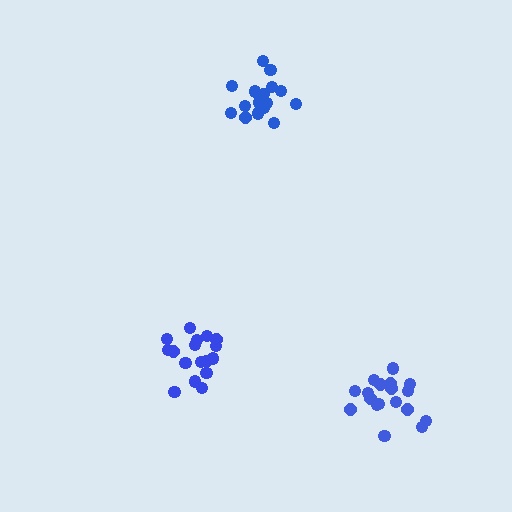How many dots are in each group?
Group 1: 16 dots, Group 2: 17 dots, Group 3: 18 dots (51 total).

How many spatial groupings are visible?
There are 3 spatial groupings.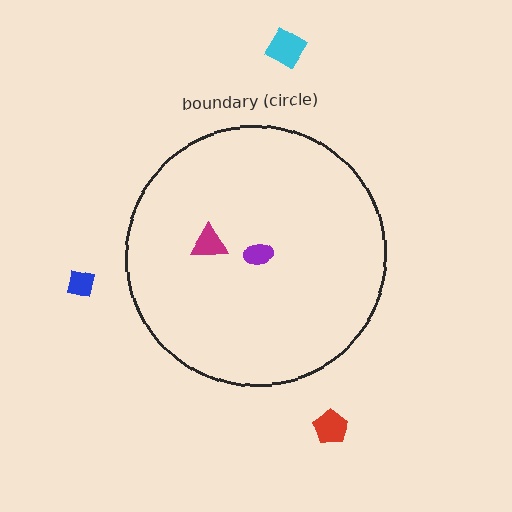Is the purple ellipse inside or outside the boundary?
Inside.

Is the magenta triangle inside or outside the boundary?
Inside.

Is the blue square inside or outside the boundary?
Outside.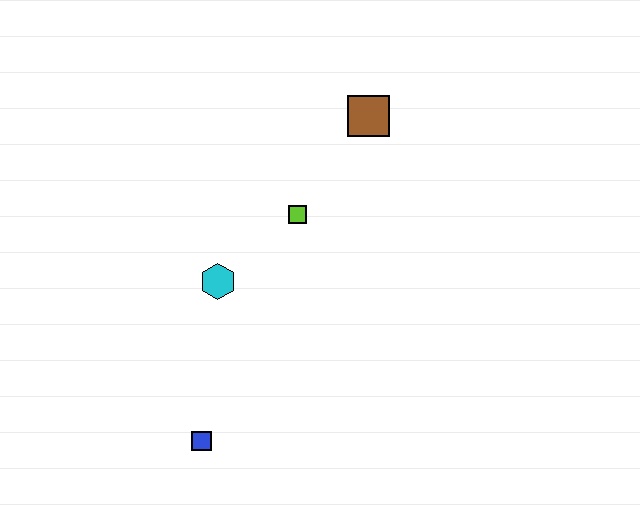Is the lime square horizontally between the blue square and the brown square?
Yes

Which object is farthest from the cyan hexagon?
The brown square is farthest from the cyan hexagon.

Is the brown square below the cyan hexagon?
No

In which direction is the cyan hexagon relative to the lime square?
The cyan hexagon is to the left of the lime square.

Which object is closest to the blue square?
The cyan hexagon is closest to the blue square.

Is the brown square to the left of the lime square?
No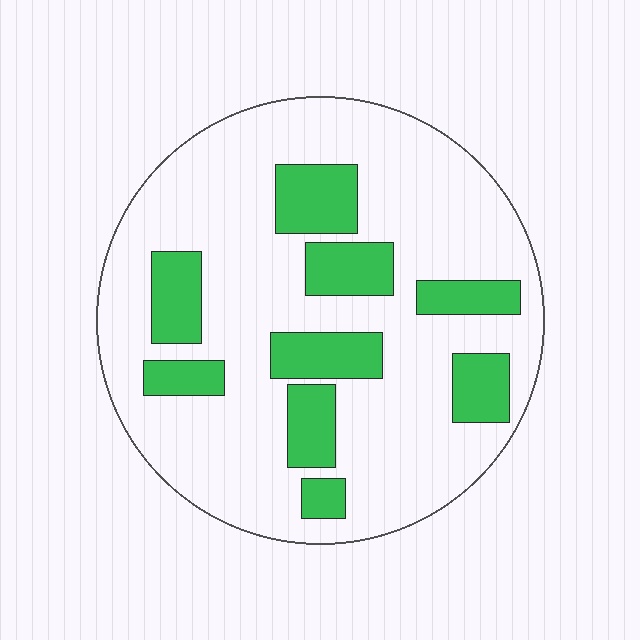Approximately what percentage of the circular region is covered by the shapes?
Approximately 25%.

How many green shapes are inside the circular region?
9.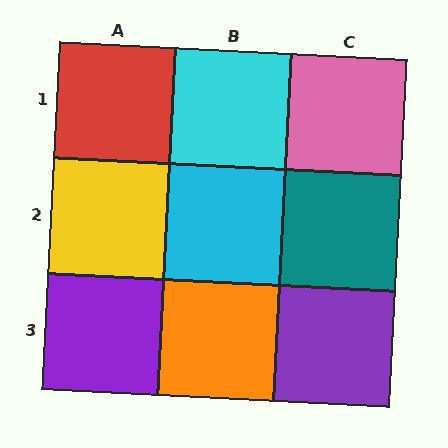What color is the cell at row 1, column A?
Red.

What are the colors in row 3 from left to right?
Purple, orange, purple.